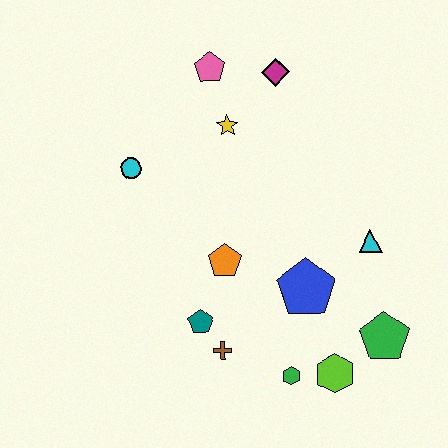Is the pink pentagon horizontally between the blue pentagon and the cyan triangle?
No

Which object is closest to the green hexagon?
The lime hexagon is closest to the green hexagon.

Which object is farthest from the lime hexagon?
The pink pentagon is farthest from the lime hexagon.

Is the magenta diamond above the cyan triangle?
Yes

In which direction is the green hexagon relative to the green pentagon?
The green hexagon is to the left of the green pentagon.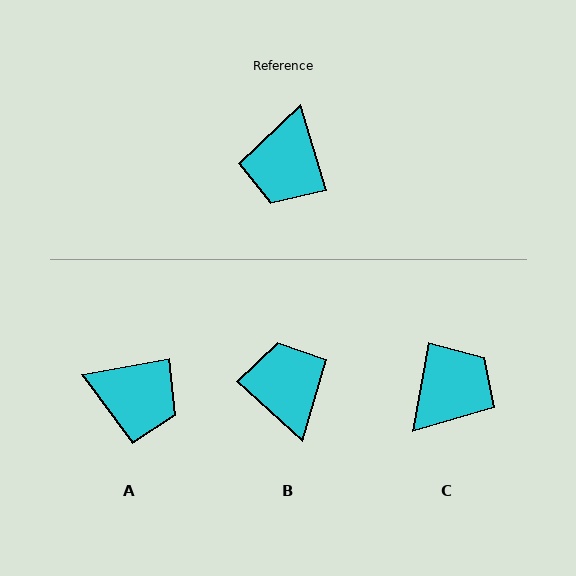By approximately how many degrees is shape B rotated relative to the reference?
Approximately 149 degrees clockwise.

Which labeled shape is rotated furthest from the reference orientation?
C, about 153 degrees away.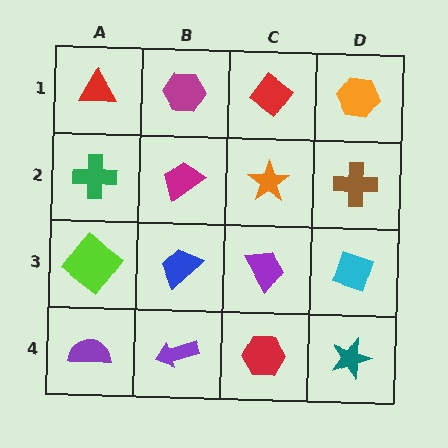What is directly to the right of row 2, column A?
A magenta trapezoid.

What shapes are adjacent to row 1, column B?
A magenta trapezoid (row 2, column B), a red triangle (row 1, column A), a red diamond (row 1, column C).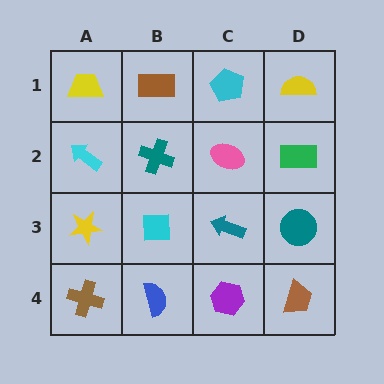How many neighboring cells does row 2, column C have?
4.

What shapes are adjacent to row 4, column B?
A cyan square (row 3, column B), a brown cross (row 4, column A), a purple hexagon (row 4, column C).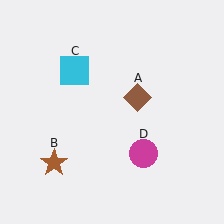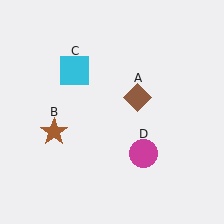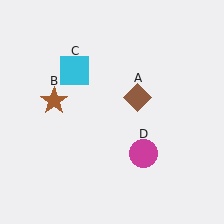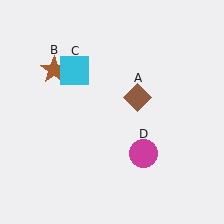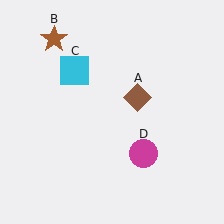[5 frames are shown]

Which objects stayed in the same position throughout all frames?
Brown diamond (object A) and cyan square (object C) and magenta circle (object D) remained stationary.